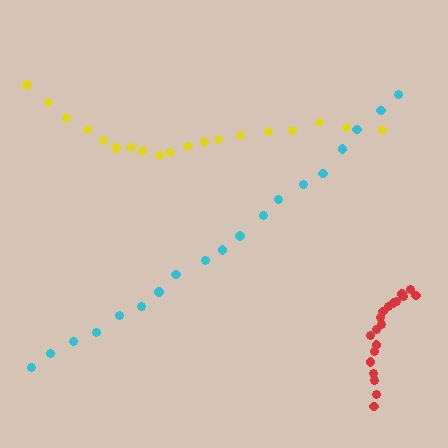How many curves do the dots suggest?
There are 3 distinct paths.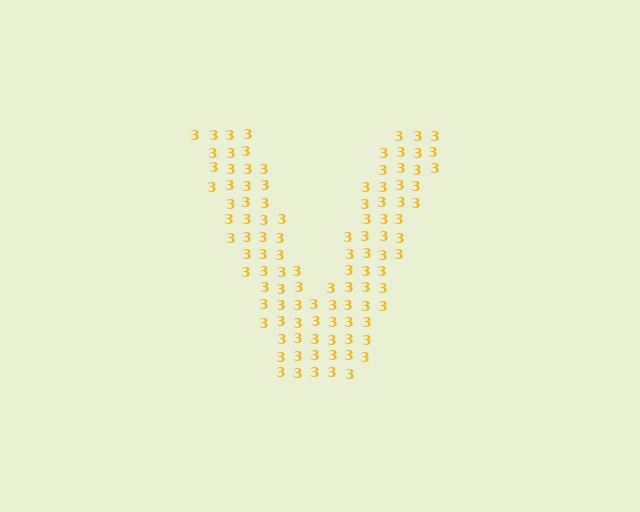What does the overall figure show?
The overall figure shows the letter V.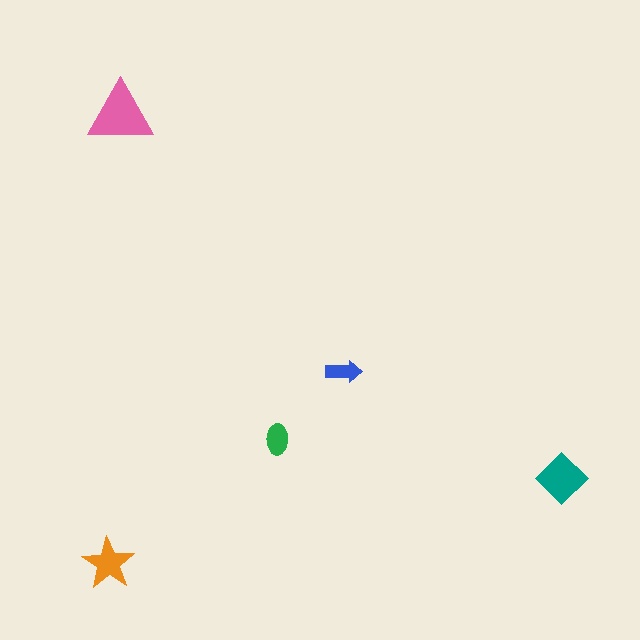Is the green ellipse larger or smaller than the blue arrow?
Larger.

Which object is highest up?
The pink triangle is topmost.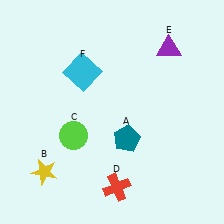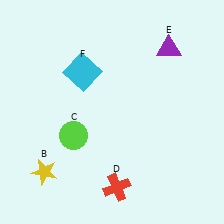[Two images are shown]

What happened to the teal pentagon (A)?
The teal pentagon (A) was removed in Image 2. It was in the bottom-right area of Image 1.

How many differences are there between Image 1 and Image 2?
There is 1 difference between the two images.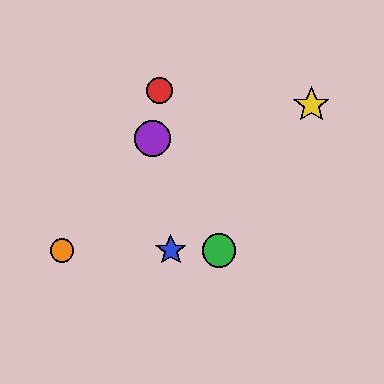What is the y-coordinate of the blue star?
The blue star is at y≈250.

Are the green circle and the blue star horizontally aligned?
Yes, both are at y≈250.